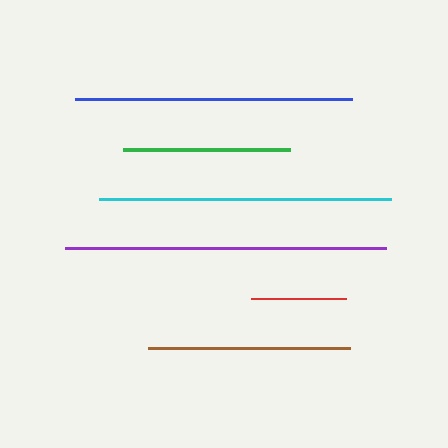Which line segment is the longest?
The purple line is the longest at approximately 322 pixels.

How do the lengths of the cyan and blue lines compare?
The cyan and blue lines are approximately the same length.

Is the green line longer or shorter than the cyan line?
The cyan line is longer than the green line.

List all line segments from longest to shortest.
From longest to shortest: purple, cyan, blue, brown, green, red.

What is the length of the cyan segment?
The cyan segment is approximately 292 pixels long.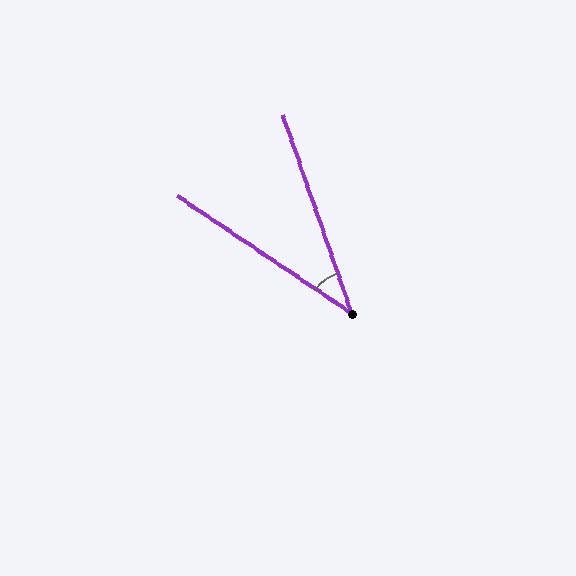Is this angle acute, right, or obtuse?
It is acute.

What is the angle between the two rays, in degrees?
Approximately 37 degrees.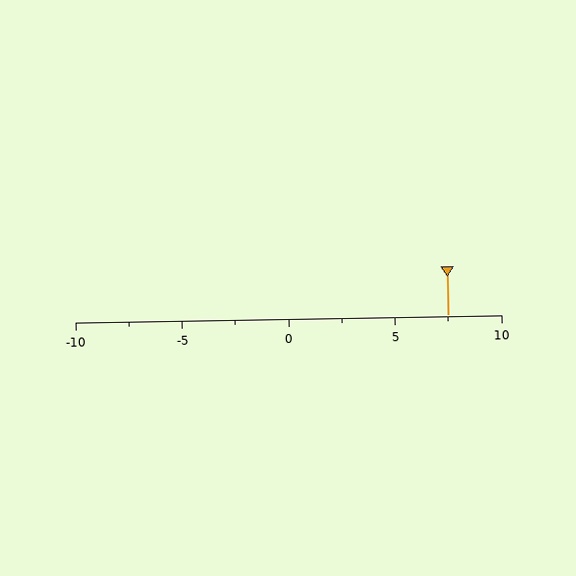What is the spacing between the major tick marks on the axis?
The major ticks are spaced 5 apart.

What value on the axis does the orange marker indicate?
The marker indicates approximately 7.5.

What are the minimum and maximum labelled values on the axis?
The axis runs from -10 to 10.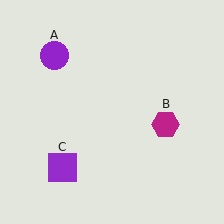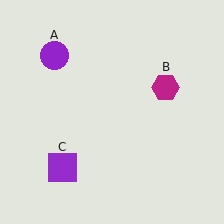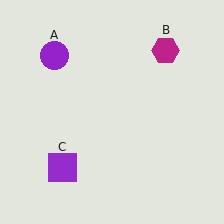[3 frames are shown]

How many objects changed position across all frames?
1 object changed position: magenta hexagon (object B).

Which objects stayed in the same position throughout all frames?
Purple circle (object A) and purple square (object C) remained stationary.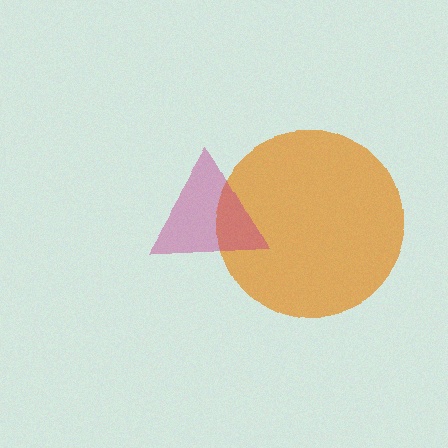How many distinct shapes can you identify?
There are 2 distinct shapes: an orange circle, a magenta triangle.